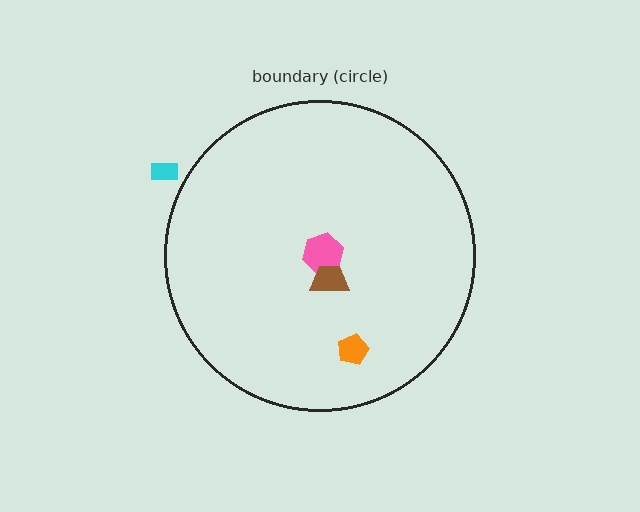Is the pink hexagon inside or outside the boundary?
Inside.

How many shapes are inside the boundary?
3 inside, 1 outside.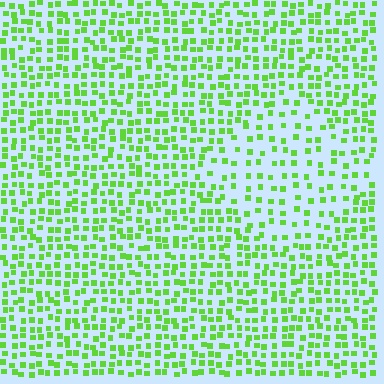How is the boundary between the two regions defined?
The boundary is defined by a change in element density (approximately 1.8x ratio). All elements are the same color, size, and shape.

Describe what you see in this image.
The image contains small lime elements arranged at two different densities. A diamond-shaped region is visible where the elements are less densely packed than the surrounding area.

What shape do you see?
I see a diamond.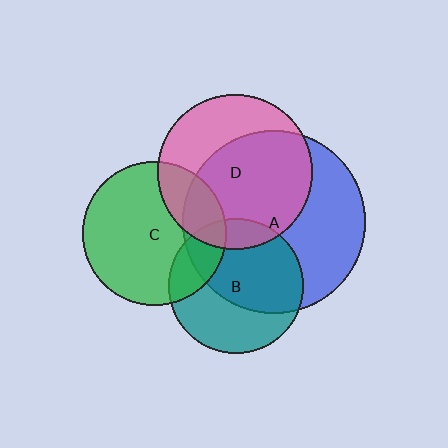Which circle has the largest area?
Circle A (blue).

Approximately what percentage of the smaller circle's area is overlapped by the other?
Approximately 25%.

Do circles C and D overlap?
Yes.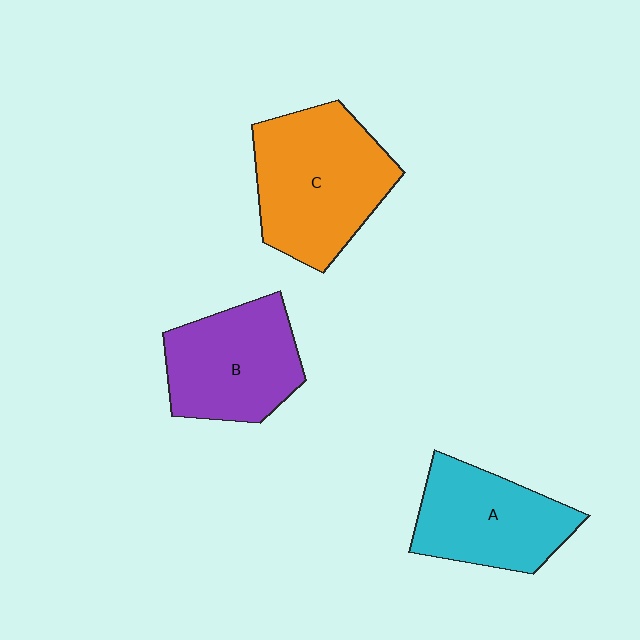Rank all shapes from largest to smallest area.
From largest to smallest: C (orange), B (purple), A (cyan).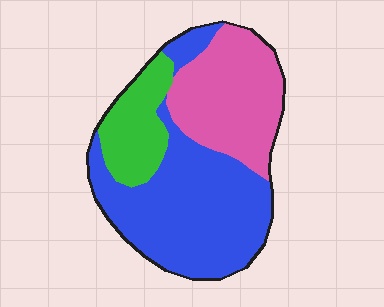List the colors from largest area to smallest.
From largest to smallest: blue, pink, green.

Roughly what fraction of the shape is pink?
Pink covers roughly 30% of the shape.